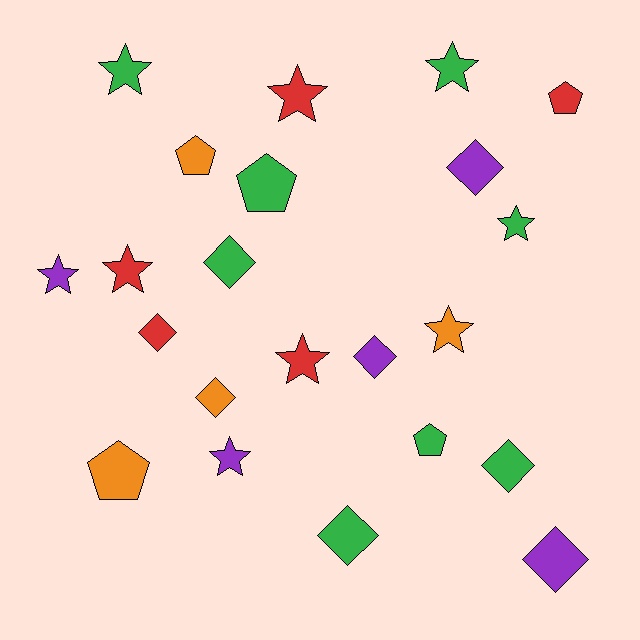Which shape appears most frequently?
Star, with 9 objects.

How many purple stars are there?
There are 2 purple stars.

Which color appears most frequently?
Green, with 8 objects.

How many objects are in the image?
There are 22 objects.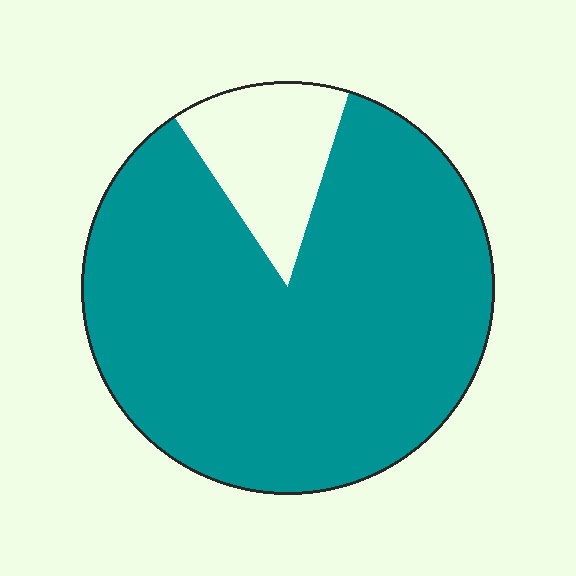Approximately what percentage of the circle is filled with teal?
Approximately 85%.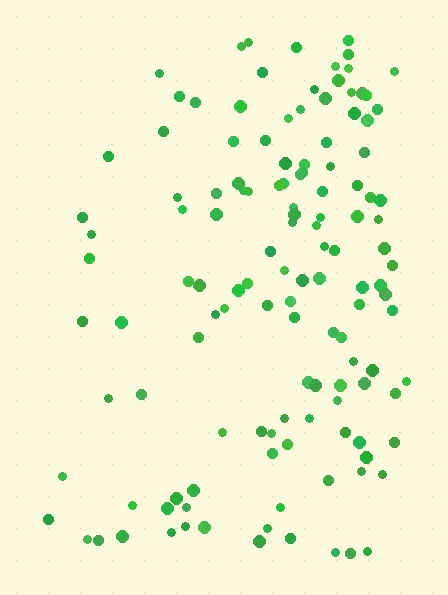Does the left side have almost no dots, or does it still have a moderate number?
Still a moderate number, just noticeably fewer than the right.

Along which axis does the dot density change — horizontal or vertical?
Horizontal.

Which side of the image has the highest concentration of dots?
The right.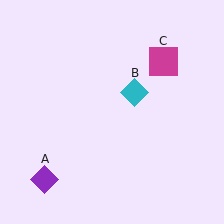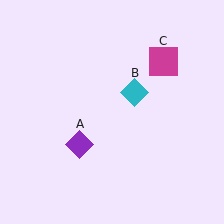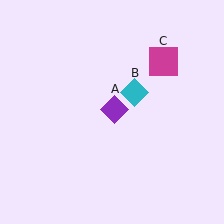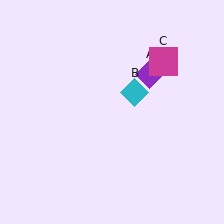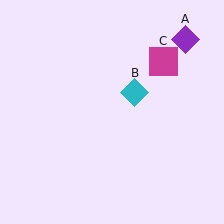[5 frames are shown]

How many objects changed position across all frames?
1 object changed position: purple diamond (object A).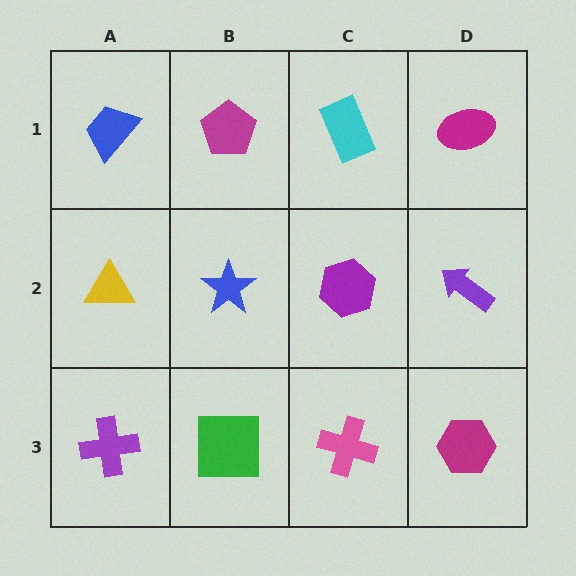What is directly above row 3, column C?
A purple hexagon.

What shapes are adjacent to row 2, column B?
A magenta pentagon (row 1, column B), a green square (row 3, column B), a yellow triangle (row 2, column A), a purple hexagon (row 2, column C).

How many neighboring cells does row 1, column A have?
2.